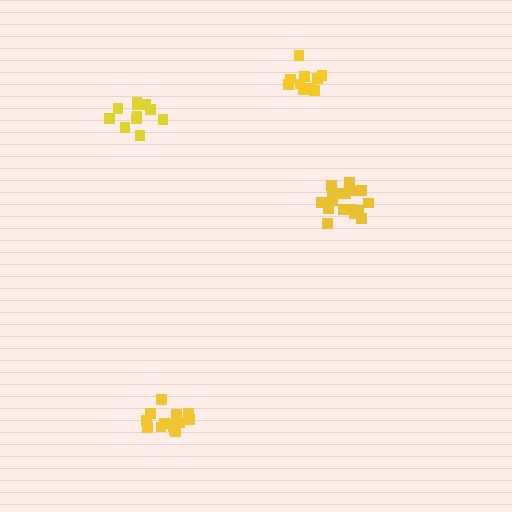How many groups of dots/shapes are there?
There are 4 groups.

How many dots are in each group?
Group 1: 17 dots, Group 2: 11 dots, Group 3: 11 dots, Group 4: 14 dots (53 total).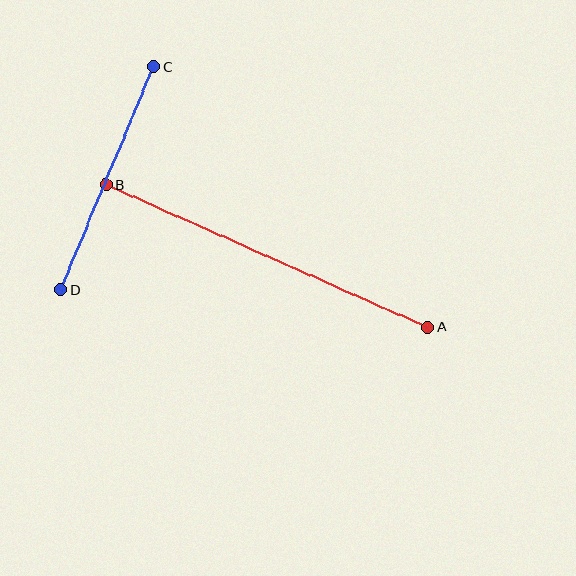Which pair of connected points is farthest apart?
Points A and B are farthest apart.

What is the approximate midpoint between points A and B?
The midpoint is at approximately (267, 256) pixels.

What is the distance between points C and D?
The distance is approximately 242 pixels.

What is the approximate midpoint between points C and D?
The midpoint is at approximately (107, 178) pixels.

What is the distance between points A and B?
The distance is approximately 352 pixels.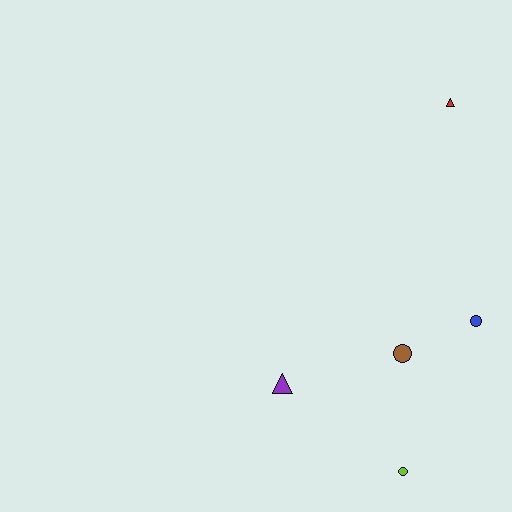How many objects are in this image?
There are 5 objects.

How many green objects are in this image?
There are no green objects.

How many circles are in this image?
There are 3 circles.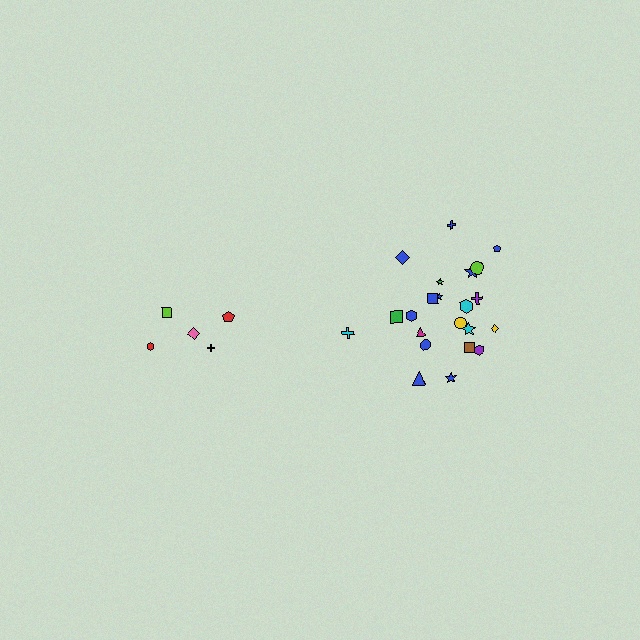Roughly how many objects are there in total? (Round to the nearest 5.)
Roughly 25 objects in total.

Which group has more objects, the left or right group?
The right group.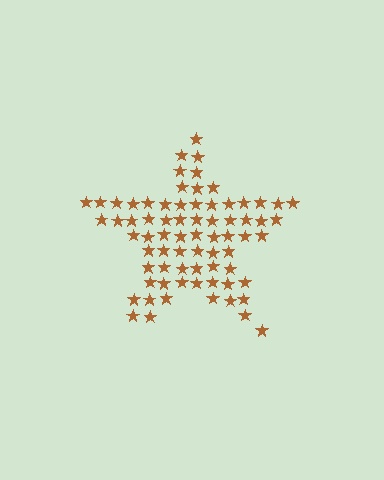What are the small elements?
The small elements are stars.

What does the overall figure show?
The overall figure shows a star.